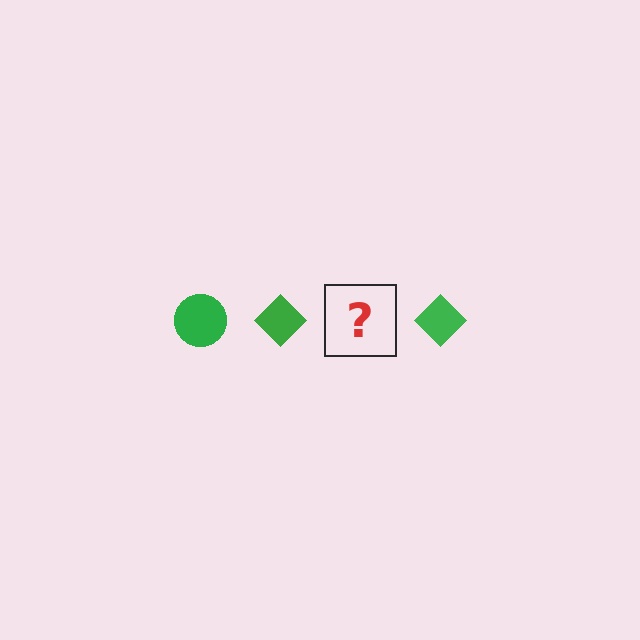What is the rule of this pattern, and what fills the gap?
The rule is that the pattern cycles through circle, diamond shapes in green. The gap should be filled with a green circle.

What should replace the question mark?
The question mark should be replaced with a green circle.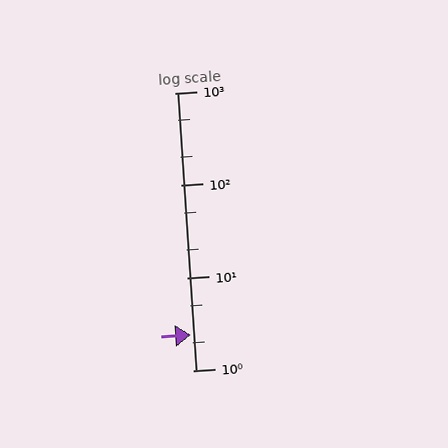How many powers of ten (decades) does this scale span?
The scale spans 3 decades, from 1 to 1000.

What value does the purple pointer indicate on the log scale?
The pointer indicates approximately 2.4.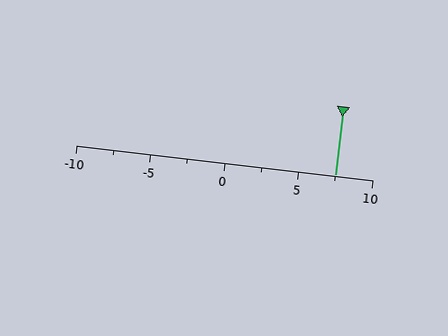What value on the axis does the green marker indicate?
The marker indicates approximately 7.5.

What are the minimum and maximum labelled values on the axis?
The axis runs from -10 to 10.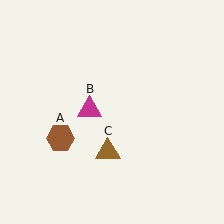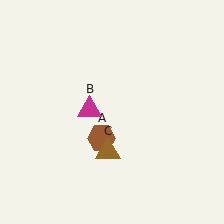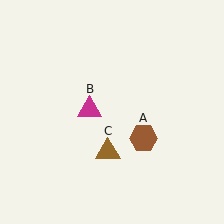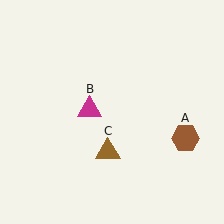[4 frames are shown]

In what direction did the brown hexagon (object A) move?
The brown hexagon (object A) moved right.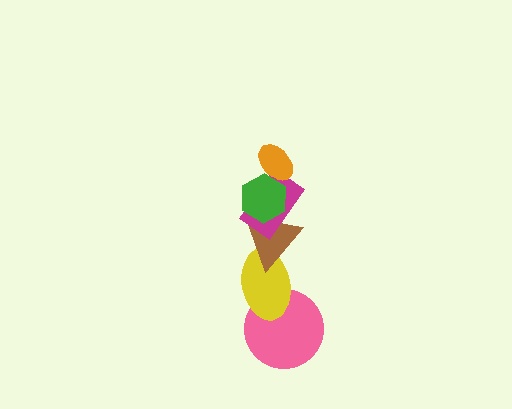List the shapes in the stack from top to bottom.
From top to bottom: the orange ellipse, the green hexagon, the magenta rectangle, the brown triangle, the yellow ellipse, the pink circle.